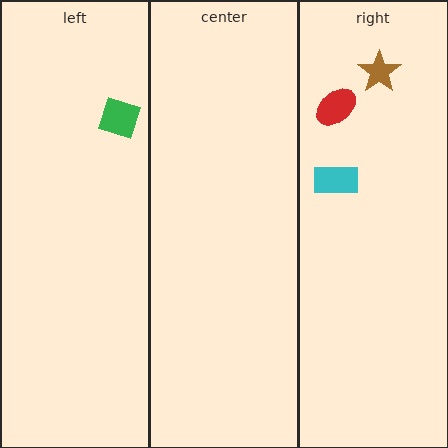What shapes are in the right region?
The brown star, the red ellipse, the cyan rectangle.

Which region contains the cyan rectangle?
The right region.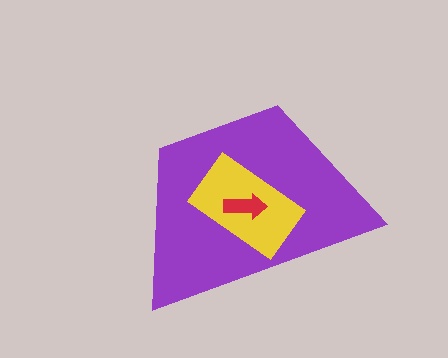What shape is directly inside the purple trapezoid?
The yellow rectangle.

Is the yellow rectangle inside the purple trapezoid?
Yes.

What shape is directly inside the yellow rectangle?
The red arrow.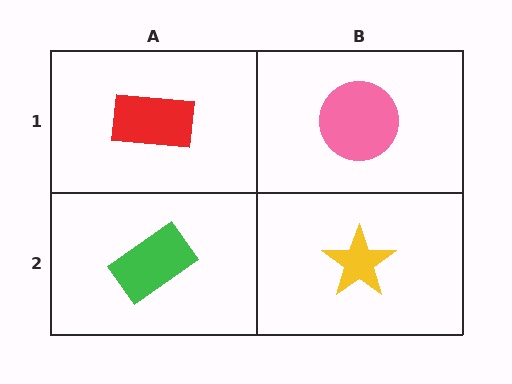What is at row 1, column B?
A pink circle.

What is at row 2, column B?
A yellow star.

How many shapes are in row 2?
2 shapes.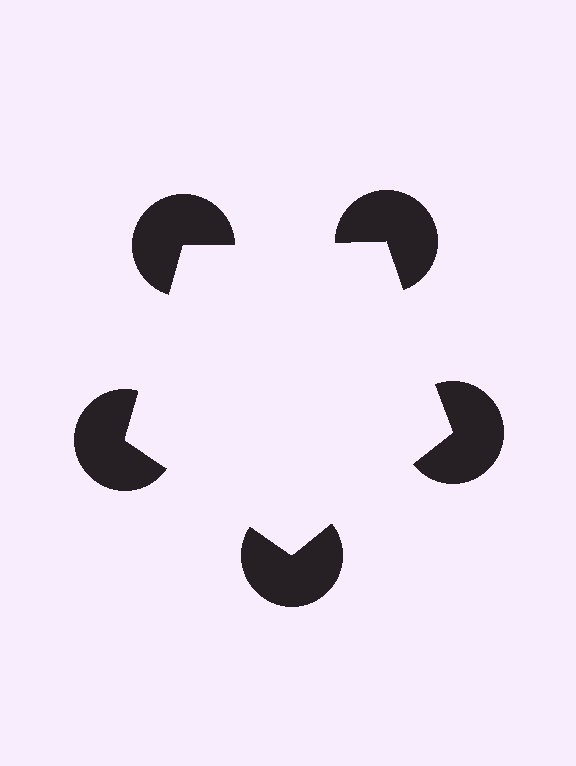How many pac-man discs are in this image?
There are 5 — one at each vertex of the illusory pentagon.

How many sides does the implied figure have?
5 sides.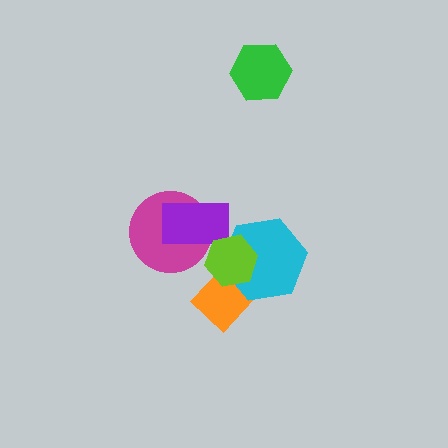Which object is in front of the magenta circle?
The purple rectangle is in front of the magenta circle.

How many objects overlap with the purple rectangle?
2 objects overlap with the purple rectangle.